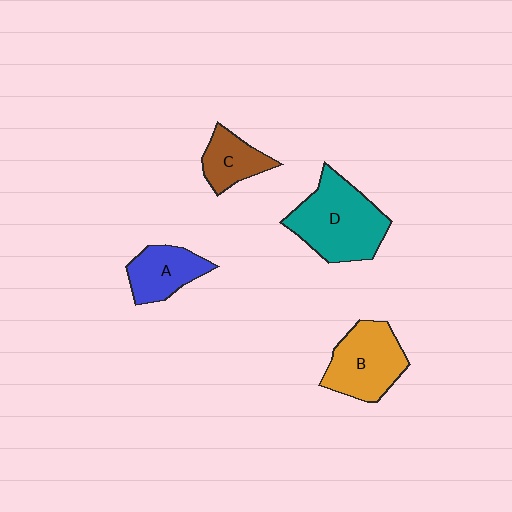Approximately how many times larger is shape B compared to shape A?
Approximately 1.4 times.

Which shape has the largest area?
Shape D (teal).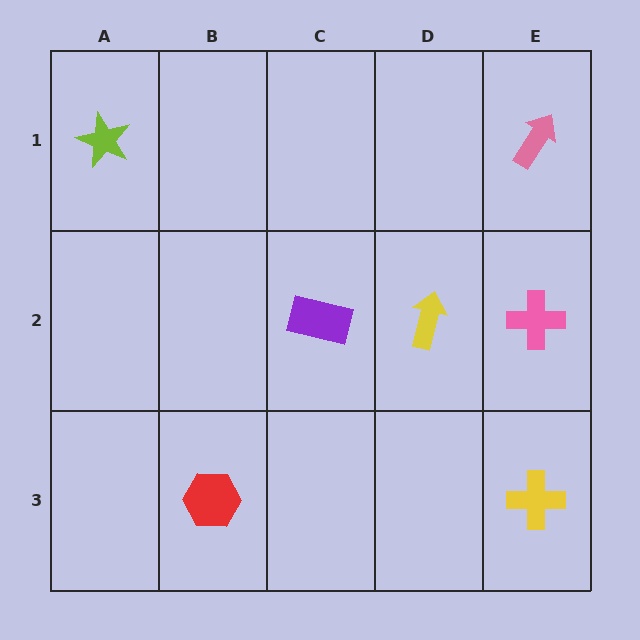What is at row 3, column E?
A yellow cross.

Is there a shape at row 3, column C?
No, that cell is empty.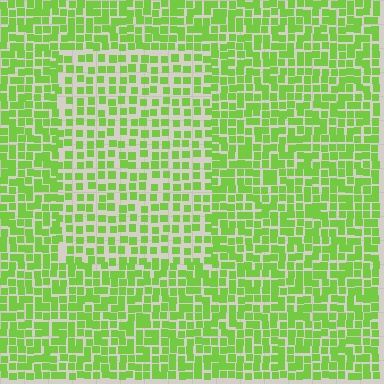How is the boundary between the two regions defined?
The boundary is defined by a change in element density (approximately 1.6x ratio). All elements are the same color, size, and shape.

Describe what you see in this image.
The image contains small lime elements arranged at two different densities. A rectangle-shaped region is visible where the elements are less densely packed than the surrounding area.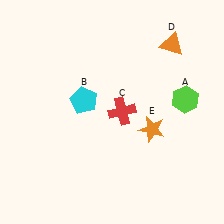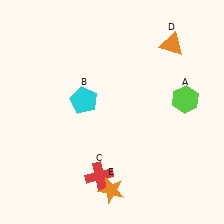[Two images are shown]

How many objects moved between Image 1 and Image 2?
2 objects moved between the two images.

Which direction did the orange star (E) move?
The orange star (E) moved down.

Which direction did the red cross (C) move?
The red cross (C) moved down.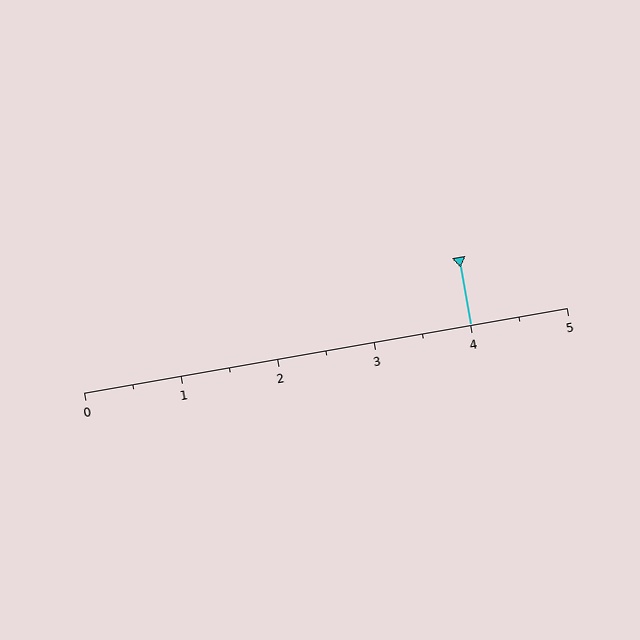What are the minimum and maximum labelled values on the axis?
The axis runs from 0 to 5.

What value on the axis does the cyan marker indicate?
The marker indicates approximately 4.